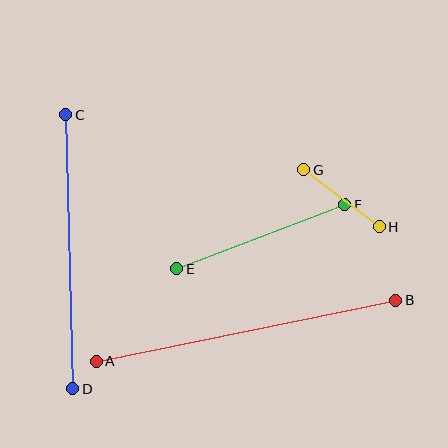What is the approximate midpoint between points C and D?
The midpoint is at approximately (69, 252) pixels.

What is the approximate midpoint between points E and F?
The midpoint is at approximately (261, 237) pixels.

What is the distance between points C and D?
The distance is approximately 274 pixels.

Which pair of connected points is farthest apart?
Points A and B are farthest apart.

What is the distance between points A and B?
The distance is approximately 305 pixels.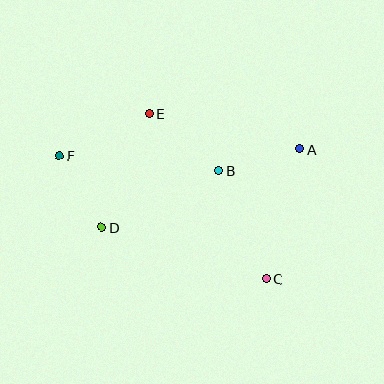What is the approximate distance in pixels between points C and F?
The distance between C and F is approximately 240 pixels.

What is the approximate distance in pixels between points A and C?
The distance between A and C is approximately 134 pixels.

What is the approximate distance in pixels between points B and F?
The distance between B and F is approximately 160 pixels.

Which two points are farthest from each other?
Points A and F are farthest from each other.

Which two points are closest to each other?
Points D and F are closest to each other.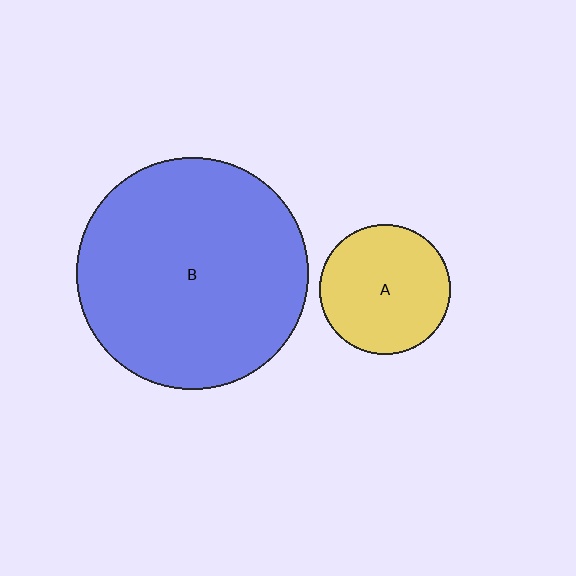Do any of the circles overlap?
No, none of the circles overlap.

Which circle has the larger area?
Circle B (blue).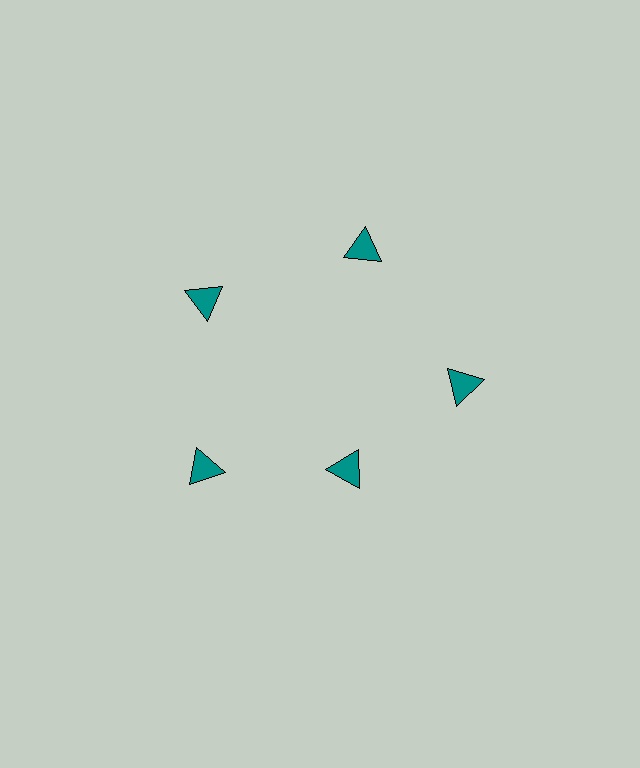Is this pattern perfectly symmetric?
No. The 5 teal triangles are arranged in a ring, but one element near the 5 o'clock position is pulled inward toward the center, breaking the 5-fold rotational symmetry.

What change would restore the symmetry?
The symmetry would be restored by moving it outward, back onto the ring so that all 5 triangles sit at equal angles and equal distance from the center.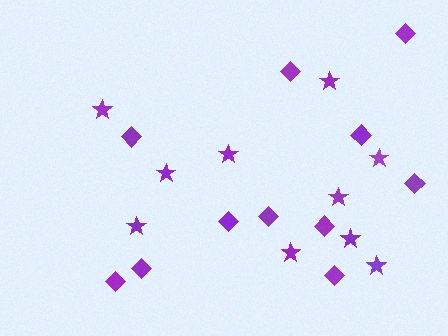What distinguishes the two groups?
There are 2 groups: one group of stars (10) and one group of diamonds (11).